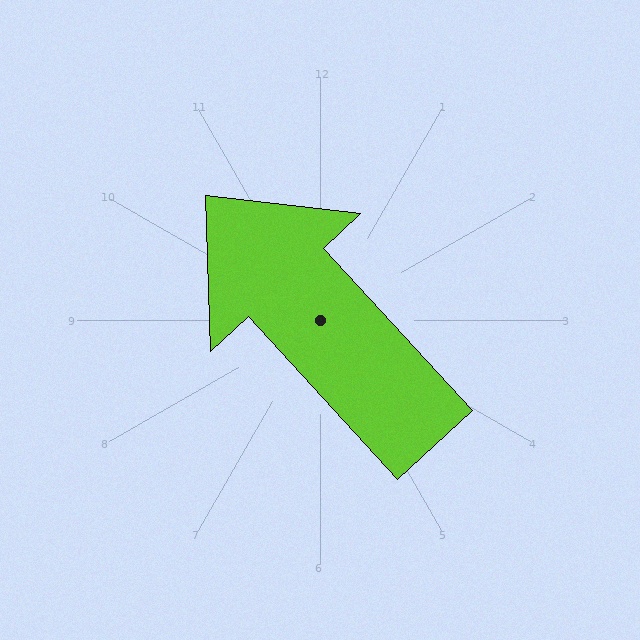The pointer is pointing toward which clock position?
Roughly 11 o'clock.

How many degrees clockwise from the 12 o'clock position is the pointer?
Approximately 317 degrees.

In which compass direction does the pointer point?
Northwest.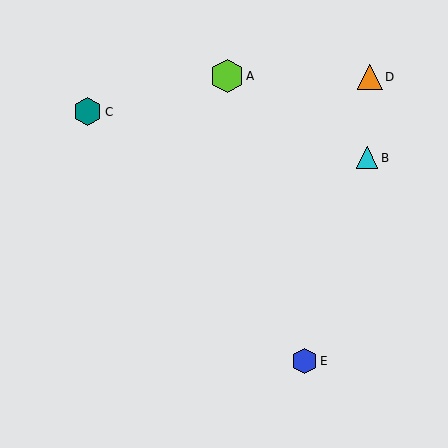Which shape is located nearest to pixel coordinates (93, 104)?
The teal hexagon (labeled C) at (88, 112) is nearest to that location.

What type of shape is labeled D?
Shape D is an orange triangle.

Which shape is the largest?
The lime hexagon (labeled A) is the largest.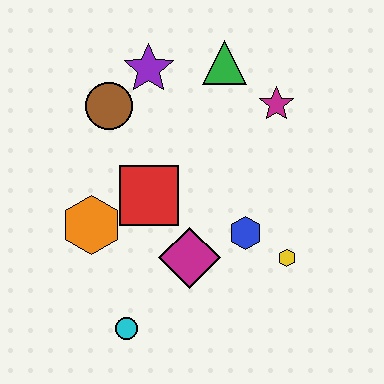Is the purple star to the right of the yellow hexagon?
No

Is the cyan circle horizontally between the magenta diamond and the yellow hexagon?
No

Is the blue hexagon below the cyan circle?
No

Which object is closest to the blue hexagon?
The yellow hexagon is closest to the blue hexagon.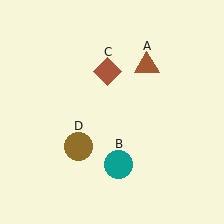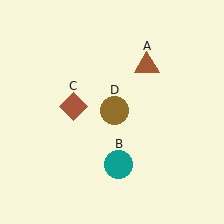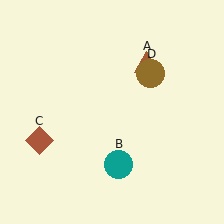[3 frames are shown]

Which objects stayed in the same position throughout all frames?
Brown triangle (object A) and teal circle (object B) remained stationary.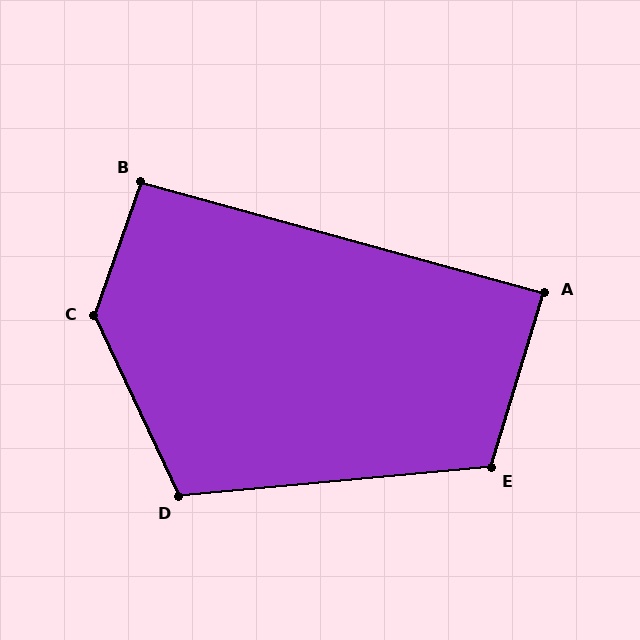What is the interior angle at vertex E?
Approximately 112 degrees (obtuse).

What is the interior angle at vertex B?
Approximately 94 degrees (approximately right).